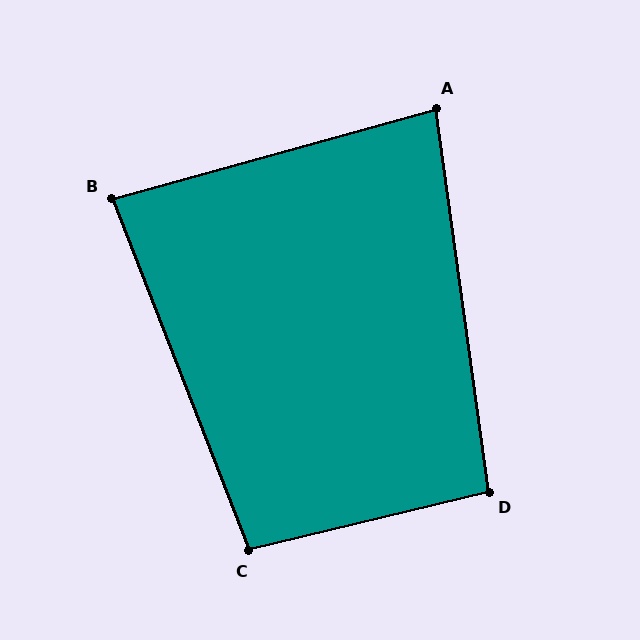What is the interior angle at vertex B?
Approximately 84 degrees (acute).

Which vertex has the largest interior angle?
C, at approximately 98 degrees.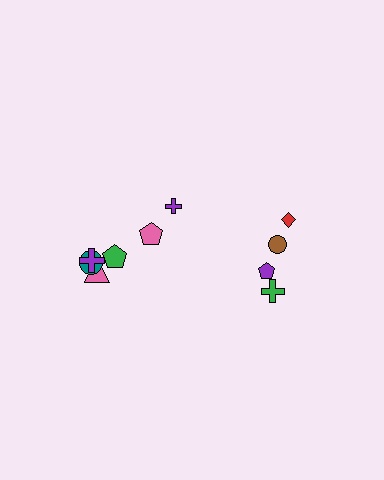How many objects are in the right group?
There are 4 objects.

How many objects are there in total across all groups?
There are 10 objects.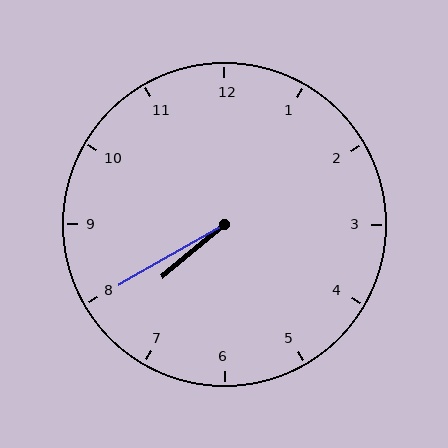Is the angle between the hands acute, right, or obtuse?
It is acute.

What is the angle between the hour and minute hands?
Approximately 10 degrees.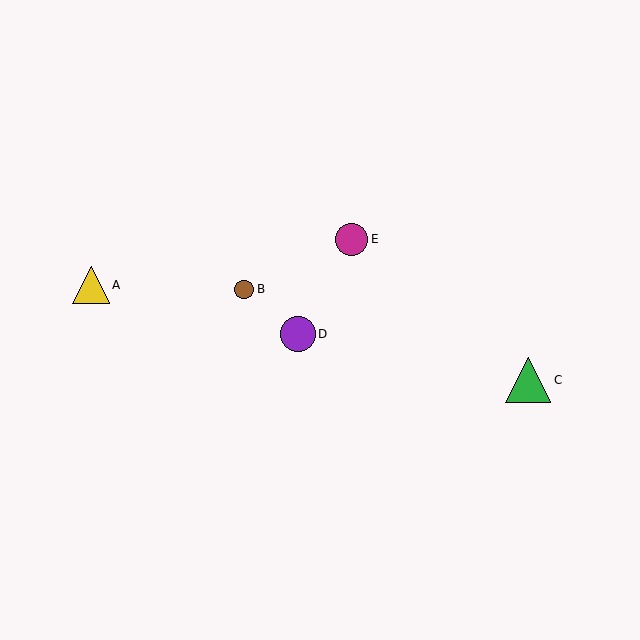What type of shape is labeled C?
Shape C is a green triangle.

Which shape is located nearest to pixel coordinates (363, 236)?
The magenta circle (labeled E) at (352, 239) is nearest to that location.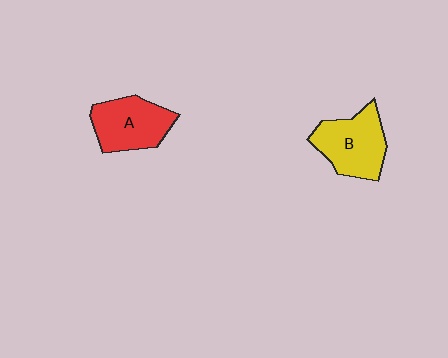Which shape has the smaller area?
Shape A (red).